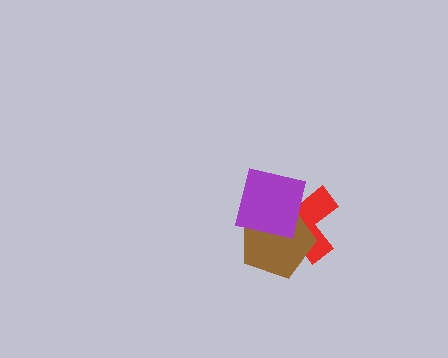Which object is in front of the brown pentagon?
The purple square is in front of the brown pentagon.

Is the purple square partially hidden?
No, no other shape covers it.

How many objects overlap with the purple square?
2 objects overlap with the purple square.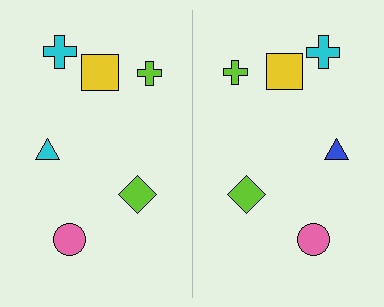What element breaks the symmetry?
The blue triangle on the right side breaks the symmetry — its mirror counterpart is cyan.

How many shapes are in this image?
There are 12 shapes in this image.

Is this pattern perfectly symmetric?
No, the pattern is not perfectly symmetric. The blue triangle on the right side breaks the symmetry — its mirror counterpart is cyan.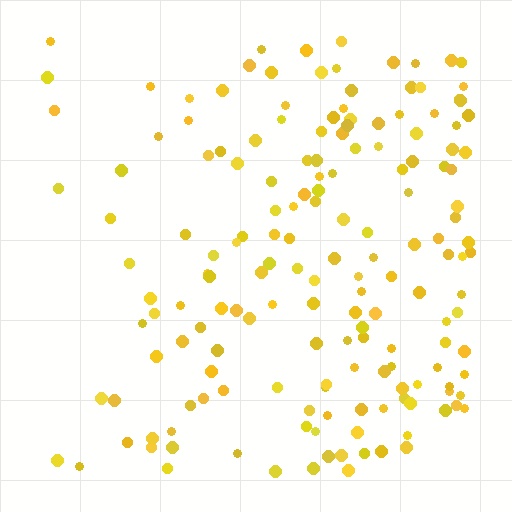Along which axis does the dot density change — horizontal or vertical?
Horizontal.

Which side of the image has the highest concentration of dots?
The right.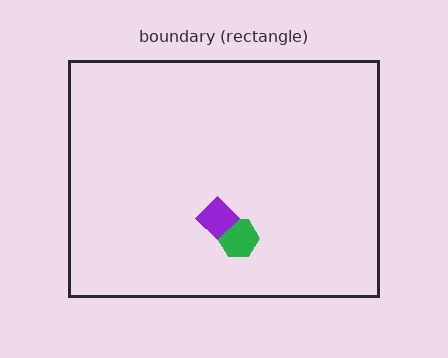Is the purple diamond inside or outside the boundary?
Inside.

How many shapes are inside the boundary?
2 inside, 0 outside.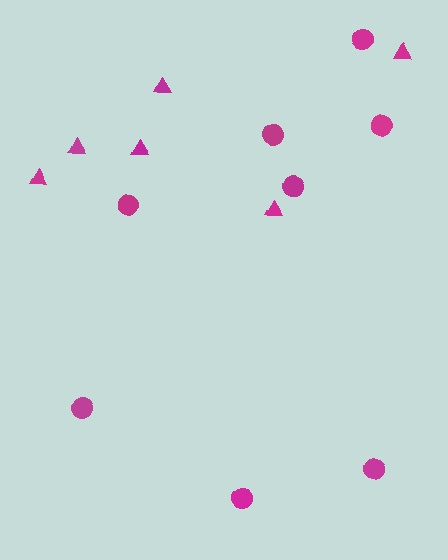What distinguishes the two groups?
There are 2 groups: one group of triangles (6) and one group of circles (8).